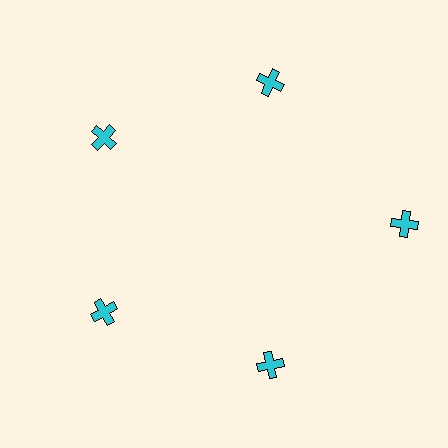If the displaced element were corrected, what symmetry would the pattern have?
It would have 5-fold rotational symmetry — the pattern would map onto itself every 72 degrees.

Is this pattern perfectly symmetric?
No. The 5 cyan crosses are arranged in a ring, but one element near the 3 o'clock position is pushed outward from the center, breaking the 5-fold rotational symmetry.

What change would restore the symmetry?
The symmetry would be restored by moving it inward, back onto the ring so that all 5 crosses sit at equal angles and equal distance from the center.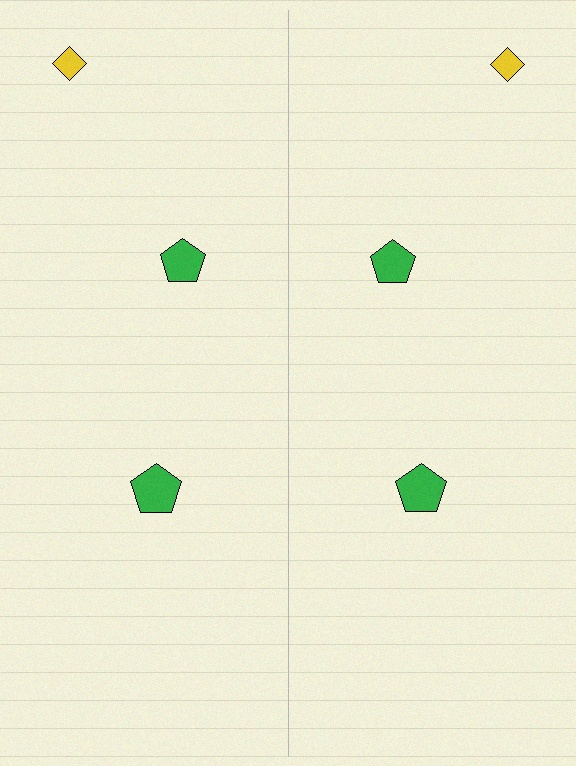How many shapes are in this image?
There are 6 shapes in this image.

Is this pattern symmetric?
Yes, this pattern has bilateral (reflection) symmetry.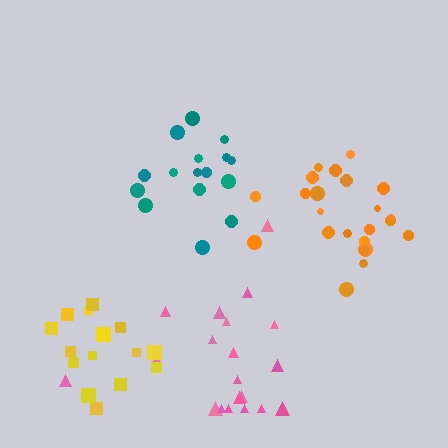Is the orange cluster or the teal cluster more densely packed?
Teal.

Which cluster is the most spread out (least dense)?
Yellow.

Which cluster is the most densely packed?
Teal.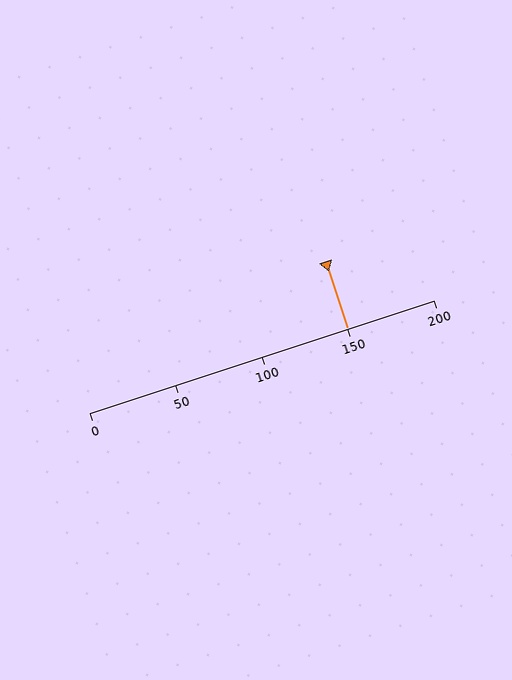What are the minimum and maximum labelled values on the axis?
The axis runs from 0 to 200.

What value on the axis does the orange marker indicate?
The marker indicates approximately 150.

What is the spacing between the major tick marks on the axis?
The major ticks are spaced 50 apart.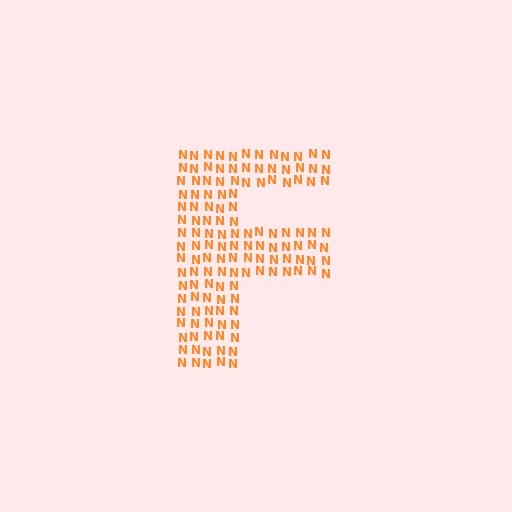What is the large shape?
The large shape is the letter F.